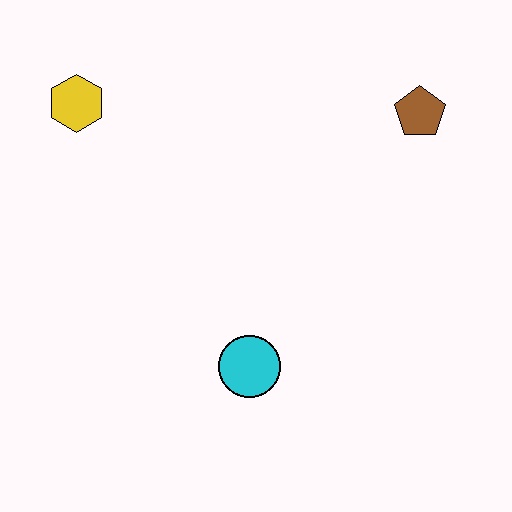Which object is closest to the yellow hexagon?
The cyan circle is closest to the yellow hexagon.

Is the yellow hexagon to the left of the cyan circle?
Yes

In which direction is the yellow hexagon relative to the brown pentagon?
The yellow hexagon is to the left of the brown pentagon.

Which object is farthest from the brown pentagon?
The yellow hexagon is farthest from the brown pentagon.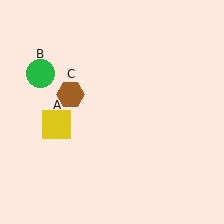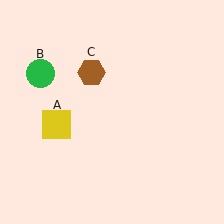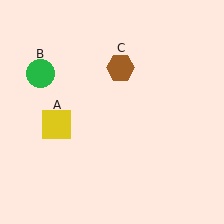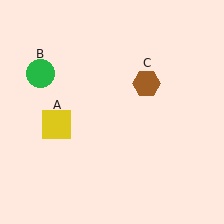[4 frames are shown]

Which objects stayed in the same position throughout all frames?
Yellow square (object A) and green circle (object B) remained stationary.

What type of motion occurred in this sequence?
The brown hexagon (object C) rotated clockwise around the center of the scene.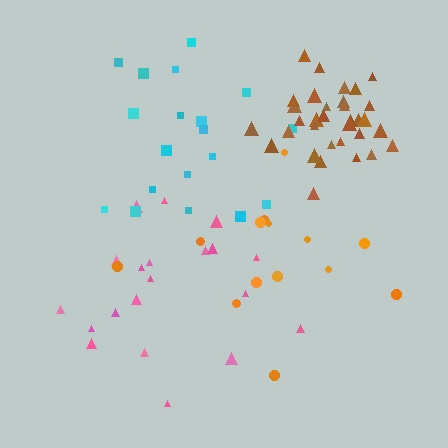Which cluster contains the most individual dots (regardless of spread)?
Brown (33).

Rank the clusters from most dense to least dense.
brown, pink, cyan, orange.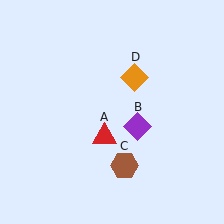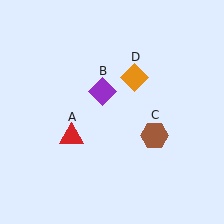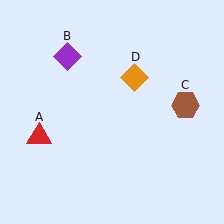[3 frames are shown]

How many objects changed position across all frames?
3 objects changed position: red triangle (object A), purple diamond (object B), brown hexagon (object C).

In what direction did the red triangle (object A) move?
The red triangle (object A) moved left.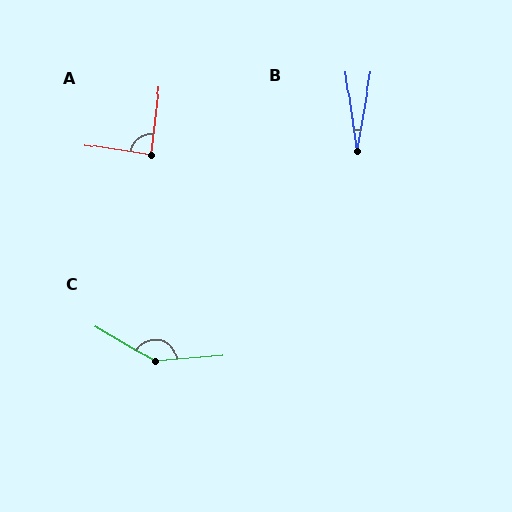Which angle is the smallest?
B, at approximately 18 degrees.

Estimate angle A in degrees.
Approximately 88 degrees.